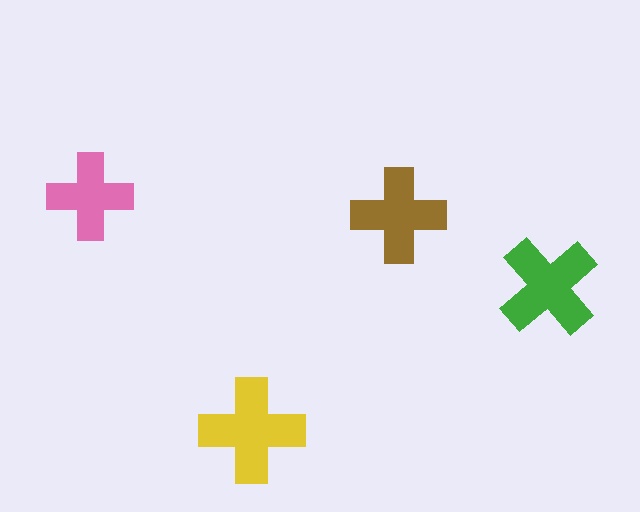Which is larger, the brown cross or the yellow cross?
The yellow one.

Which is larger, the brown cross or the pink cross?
The brown one.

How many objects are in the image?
There are 4 objects in the image.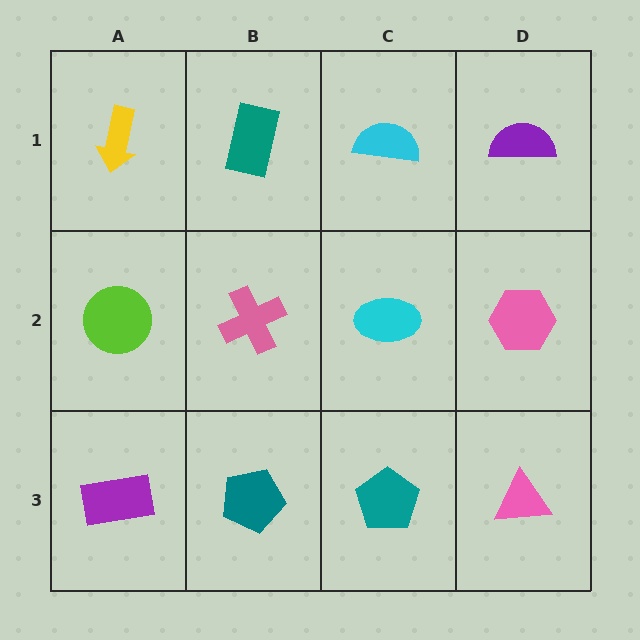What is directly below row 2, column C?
A teal pentagon.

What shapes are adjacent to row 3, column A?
A lime circle (row 2, column A), a teal pentagon (row 3, column B).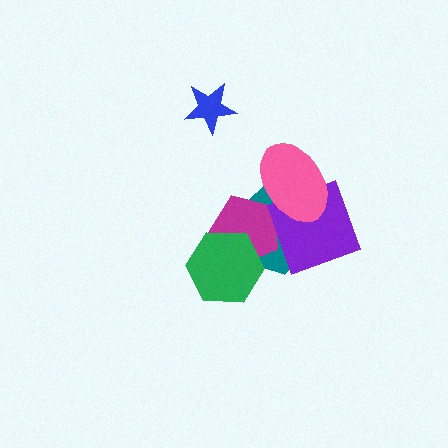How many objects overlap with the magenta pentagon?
3 objects overlap with the magenta pentagon.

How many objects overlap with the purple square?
2 objects overlap with the purple square.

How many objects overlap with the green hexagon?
2 objects overlap with the green hexagon.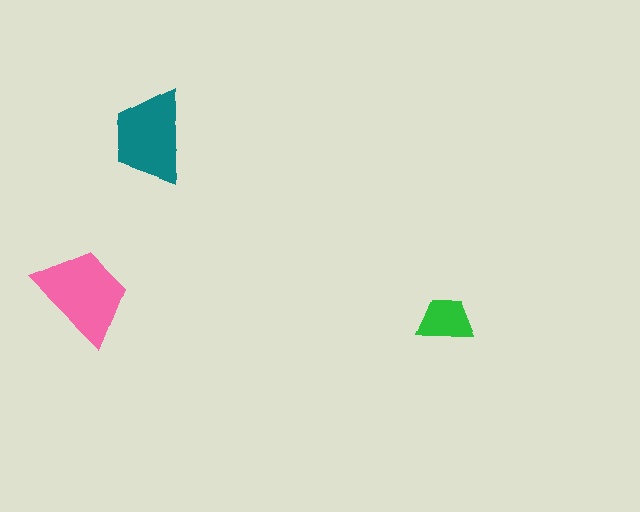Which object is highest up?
The teal trapezoid is topmost.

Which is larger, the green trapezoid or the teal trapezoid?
The teal one.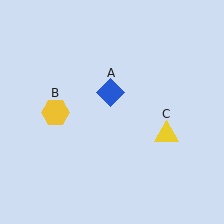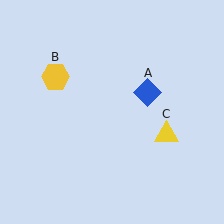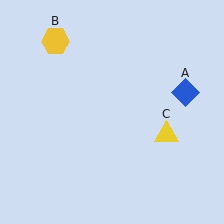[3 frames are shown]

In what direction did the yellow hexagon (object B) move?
The yellow hexagon (object B) moved up.